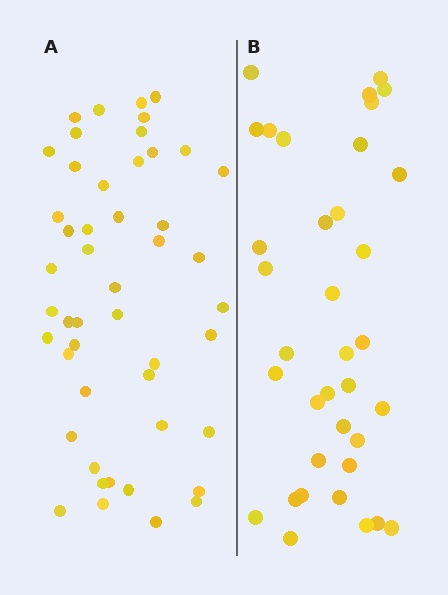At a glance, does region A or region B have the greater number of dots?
Region A (the left region) has more dots.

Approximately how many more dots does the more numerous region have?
Region A has roughly 12 or so more dots than region B.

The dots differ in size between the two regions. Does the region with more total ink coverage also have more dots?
No. Region B has more total ink coverage because its dots are larger, but region A actually contains more individual dots. Total area can be misleading — the number of items is what matters here.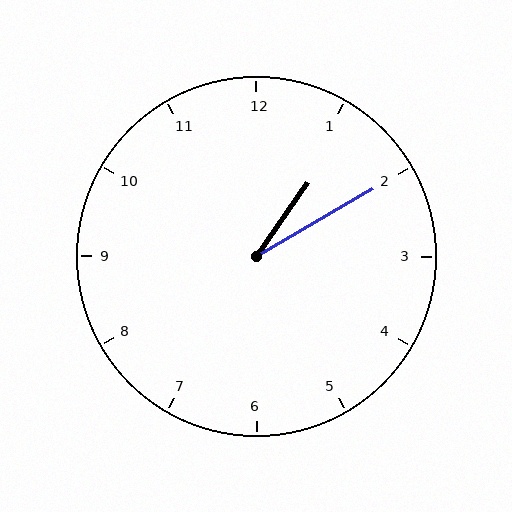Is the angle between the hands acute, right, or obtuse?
It is acute.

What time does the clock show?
1:10.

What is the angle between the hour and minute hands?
Approximately 25 degrees.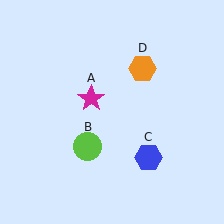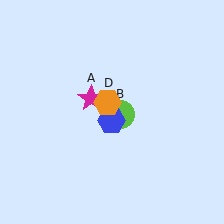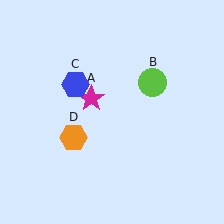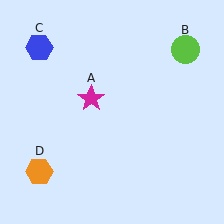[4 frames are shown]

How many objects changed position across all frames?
3 objects changed position: lime circle (object B), blue hexagon (object C), orange hexagon (object D).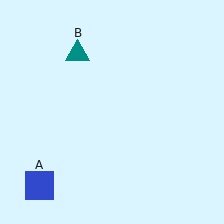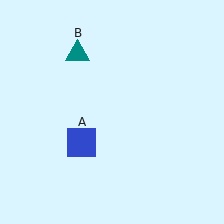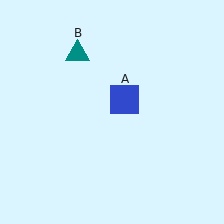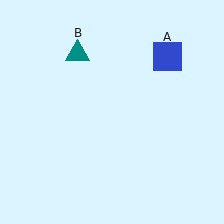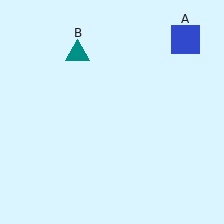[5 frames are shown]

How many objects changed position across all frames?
1 object changed position: blue square (object A).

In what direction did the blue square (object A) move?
The blue square (object A) moved up and to the right.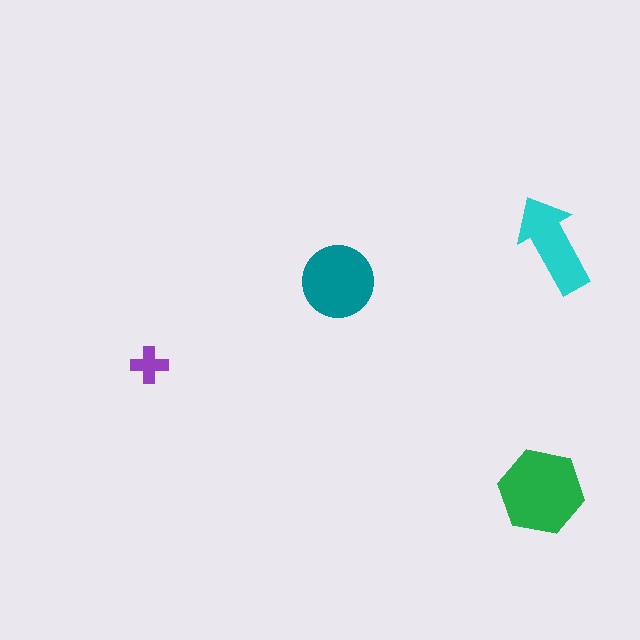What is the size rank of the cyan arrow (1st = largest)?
3rd.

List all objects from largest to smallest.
The green hexagon, the teal circle, the cyan arrow, the purple cross.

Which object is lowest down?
The green hexagon is bottommost.